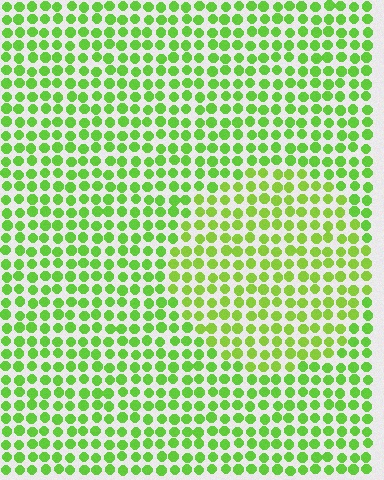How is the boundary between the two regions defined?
The boundary is defined purely by a slight shift in hue (about 16 degrees). Spacing, size, and orientation are identical on both sides.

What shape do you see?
I see a circle.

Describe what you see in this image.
The image is filled with small lime elements in a uniform arrangement. A circle-shaped region is visible where the elements are tinted to a slightly different hue, forming a subtle color boundary.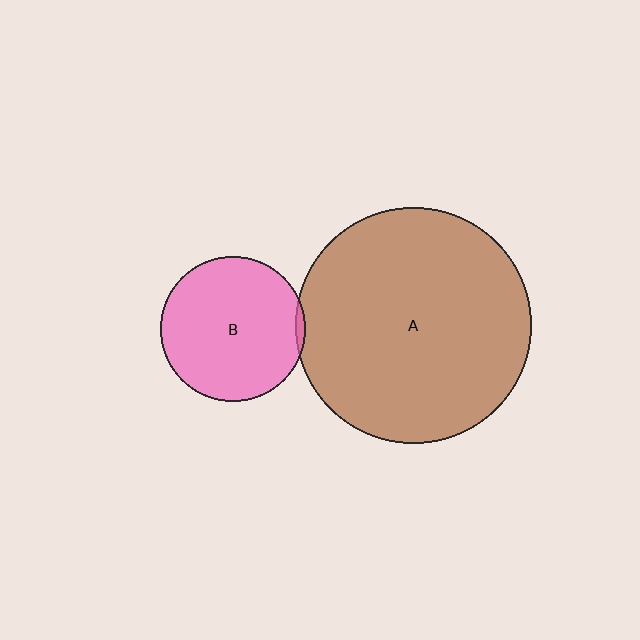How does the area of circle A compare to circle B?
Approximately 2.6 times.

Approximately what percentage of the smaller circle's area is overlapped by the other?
Approximately 5%.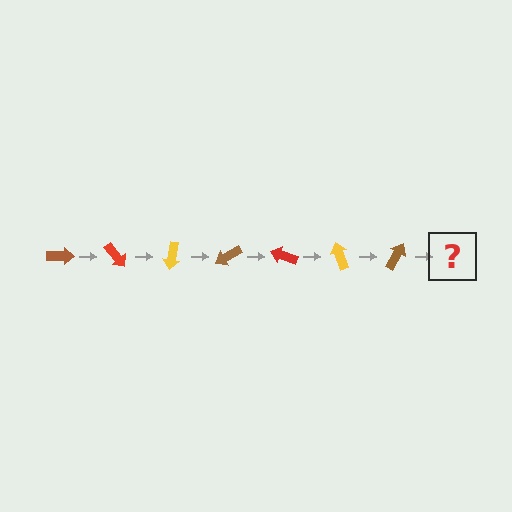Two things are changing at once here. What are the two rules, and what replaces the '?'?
The two rules are that it rotates 50 degrees each step and the color cycles through brown, red, and yellow. The '?' should be a red arrow, rotated 350 degrees from the start.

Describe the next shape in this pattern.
It should be a red arrow, rotated 350 degrees from the start.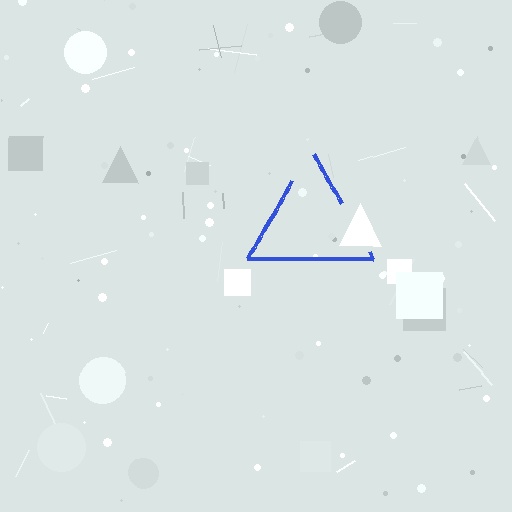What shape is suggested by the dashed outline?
The dashed outline suggests a triangle.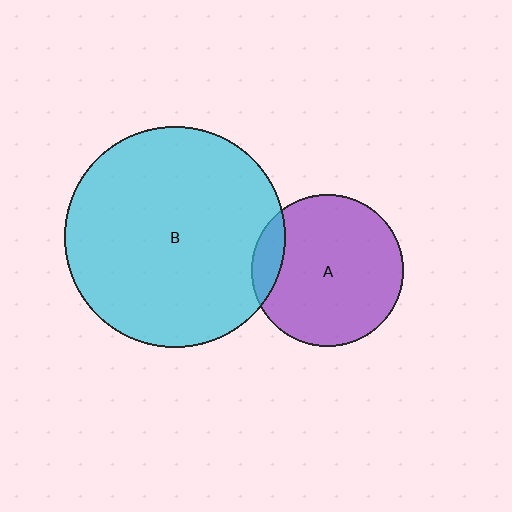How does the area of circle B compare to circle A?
Approximately 2.1 times.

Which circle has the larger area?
Circle B (cyan).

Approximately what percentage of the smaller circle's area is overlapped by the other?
Approximately 10%.